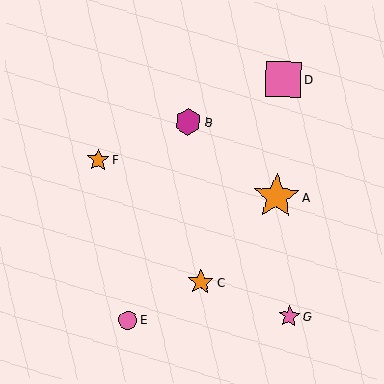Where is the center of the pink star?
The center of the pink star is at (289, 316).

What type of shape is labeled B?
Shape B is a magenta hexagon.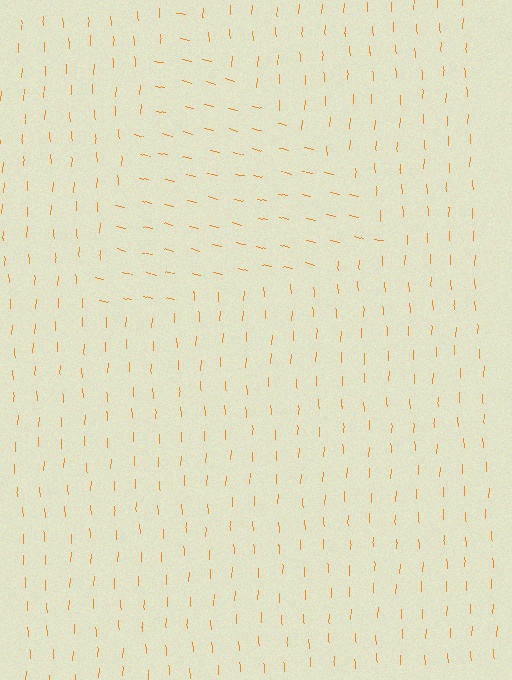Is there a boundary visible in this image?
Yes, there is a texture boundary formed by a change in line orientation.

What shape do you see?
I see a triangle.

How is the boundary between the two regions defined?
The boundary is defined purely by a change in line orientation (approximately 77 degrees difference). All lines are the same color and thickness.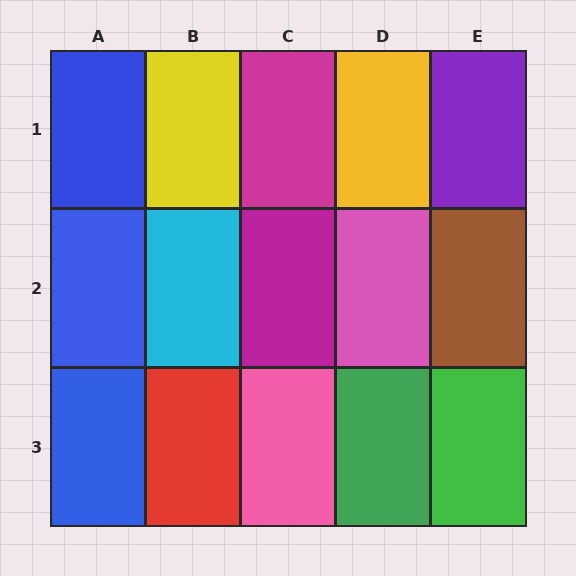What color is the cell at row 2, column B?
Cyan.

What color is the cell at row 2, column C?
Magenta.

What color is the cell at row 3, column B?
Red.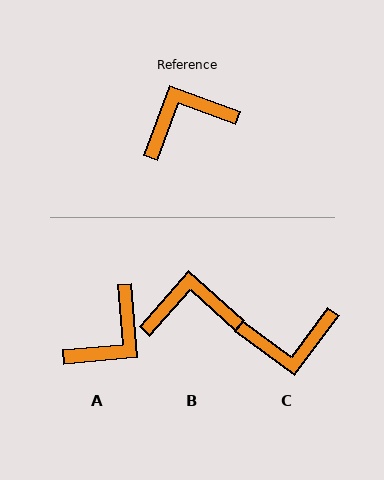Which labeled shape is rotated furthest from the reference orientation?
C, about 164 degrees away.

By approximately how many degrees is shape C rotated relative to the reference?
Approximately 164 degrees counter-clockwise.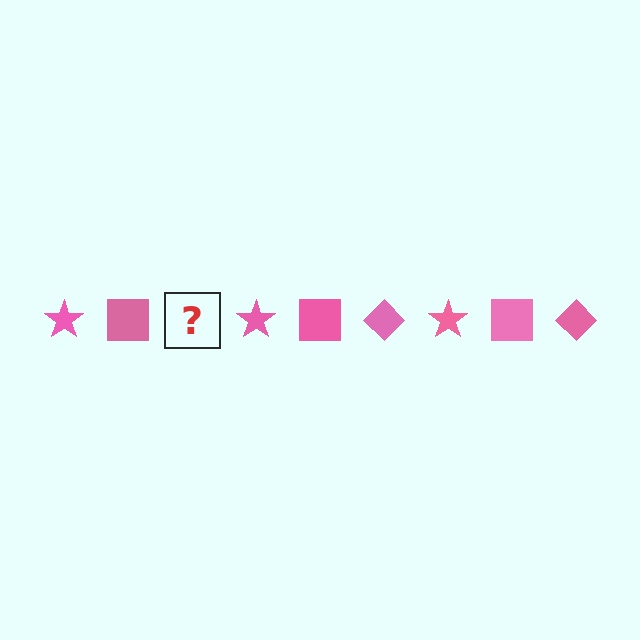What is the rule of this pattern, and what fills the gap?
The rule is that the pattern cycles through star, square, diamond shapes in pink. The gap should be filled with a pink diamond.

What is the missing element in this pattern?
The missing element is a pink diamond.